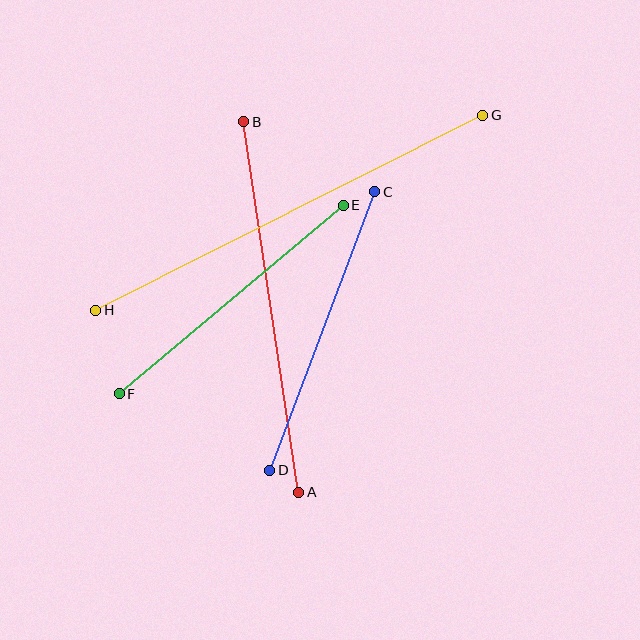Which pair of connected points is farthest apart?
Points G and H are farthest apart.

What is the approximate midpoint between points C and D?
The midpoint is at approximately (322, 331) pixels.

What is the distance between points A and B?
The distance is approximately 375 pixels.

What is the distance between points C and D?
The distance is approximately 297 pixels.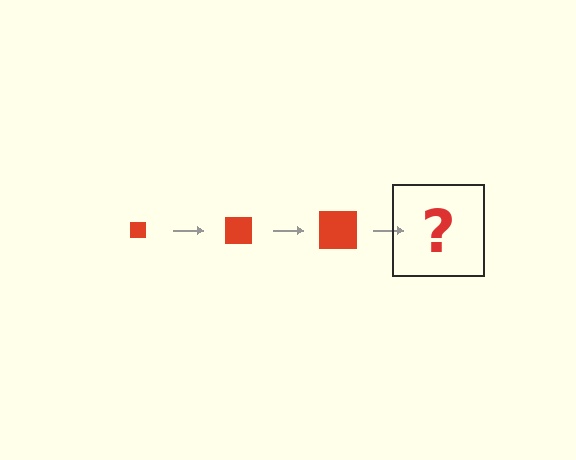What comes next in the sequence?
The next element should be a red square, larger than the previous one.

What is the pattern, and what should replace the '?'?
The pattern is that the square gets progressively larger each step. The '?' should be a red square, larger than the previous one.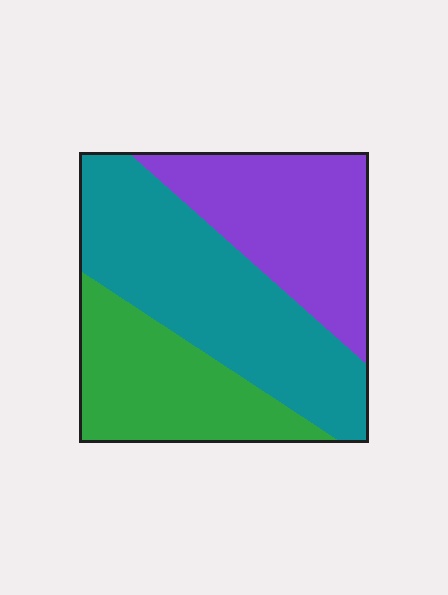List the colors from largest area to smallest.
From largest to smallest: teal, purple, green.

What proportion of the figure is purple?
Purple covers around 30% of the figure.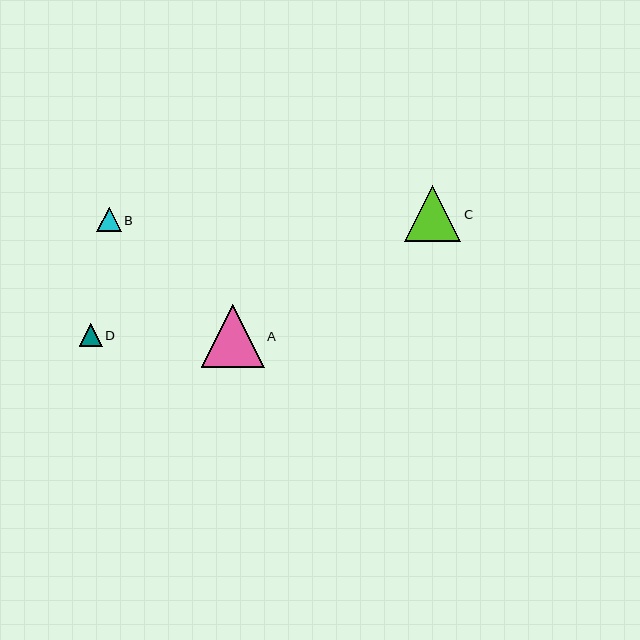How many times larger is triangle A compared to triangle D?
Triangle A is approximately 2.8 times the size of triangle D.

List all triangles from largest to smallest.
From largest to smallest: A, C, B, D.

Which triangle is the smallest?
Triangle D is the smallest with a size of approximately 23 pixels.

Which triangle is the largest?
Triangle A is the largest with a size of approximately 63 pixels.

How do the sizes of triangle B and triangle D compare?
Triangle B and triangle D are approximately the same size.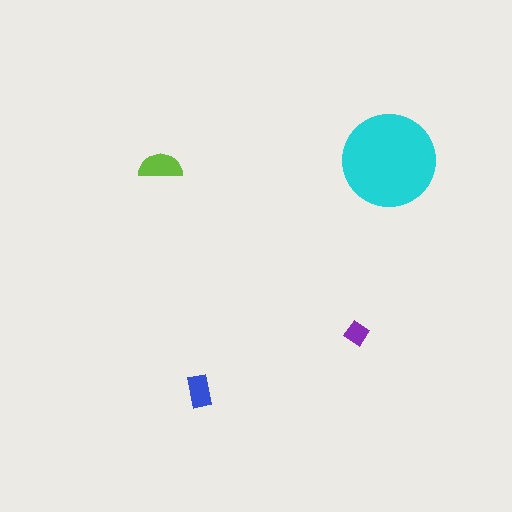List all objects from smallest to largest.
The purple diamond, the blue rectangle, the lime semicircle, the cyan circle.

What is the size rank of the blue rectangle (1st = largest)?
3rd.